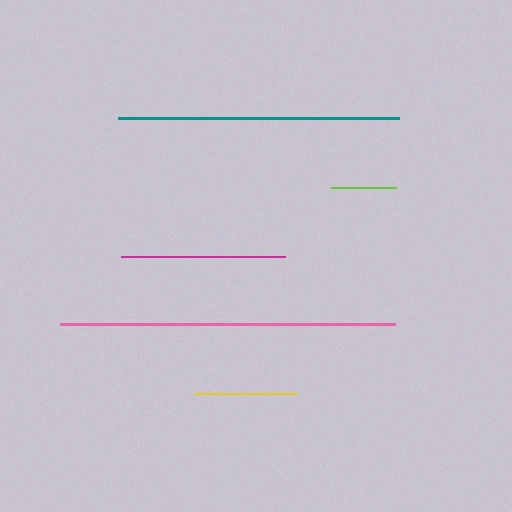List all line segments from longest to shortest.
From longest to shortest: pink, teal, magenta, yellow, lime.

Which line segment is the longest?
The pink line is the longest at approximately 335 pixels.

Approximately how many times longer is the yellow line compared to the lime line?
The yellow line is approximately 1.6 times the length of the lime line.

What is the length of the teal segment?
The teal segment is approximately 281 pixels long.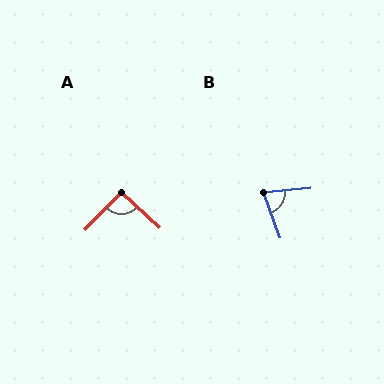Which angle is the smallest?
B, at approximately 75 degrees.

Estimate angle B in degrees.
Approximately 75 degrees.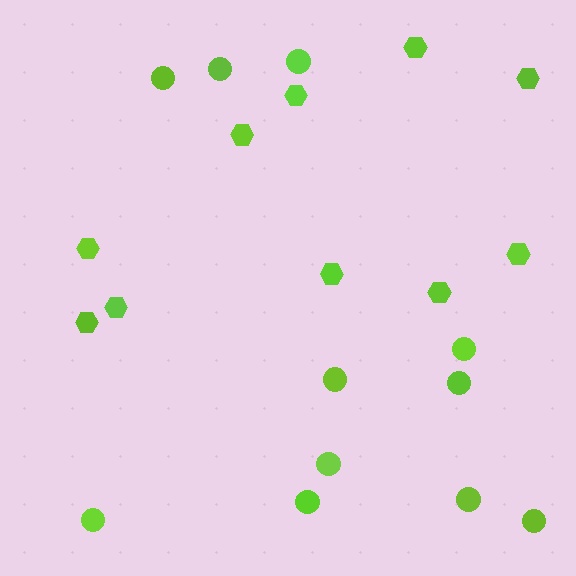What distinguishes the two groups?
There are 2 groups: one group of circles (11) and one group of hexagons (10).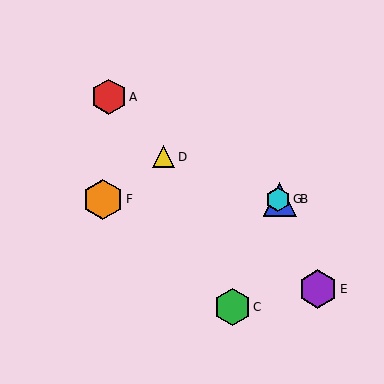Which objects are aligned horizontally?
Objects B, F, G are aligned horizontally.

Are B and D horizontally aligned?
No, B is at y≈199 and D is at y≈157.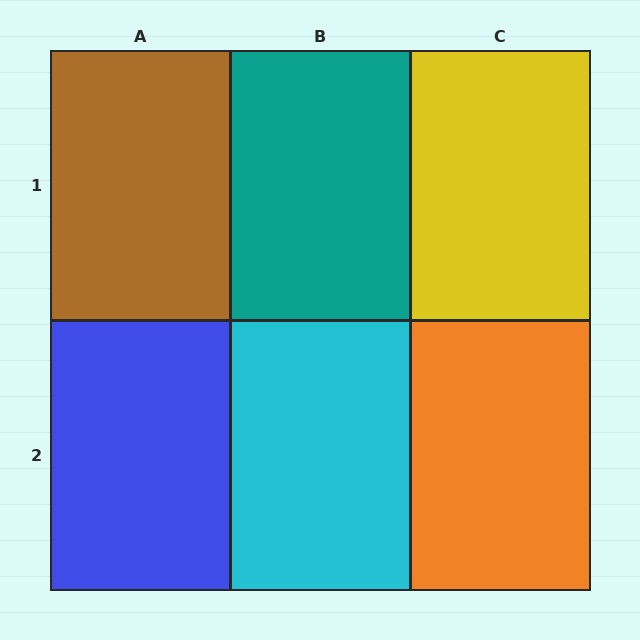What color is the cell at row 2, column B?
Cyan.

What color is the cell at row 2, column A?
Blue.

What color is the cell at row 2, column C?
Orange.